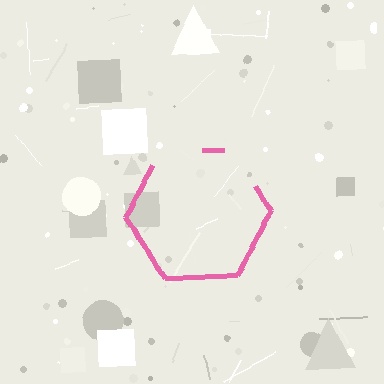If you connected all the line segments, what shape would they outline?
They would outline a hexagon.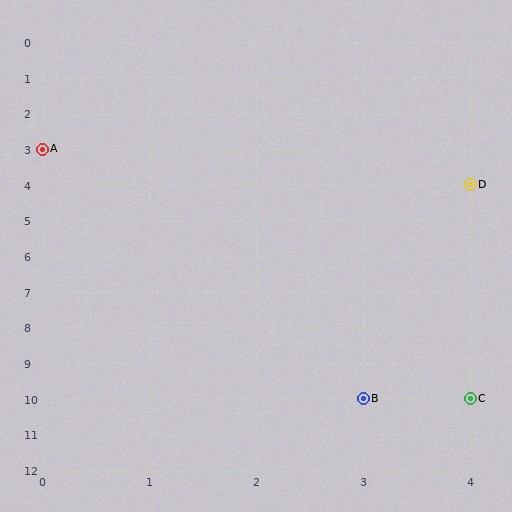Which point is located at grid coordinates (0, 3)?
Point A is at (0, 3).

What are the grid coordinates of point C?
Point C is at grid coordinates (4, 10).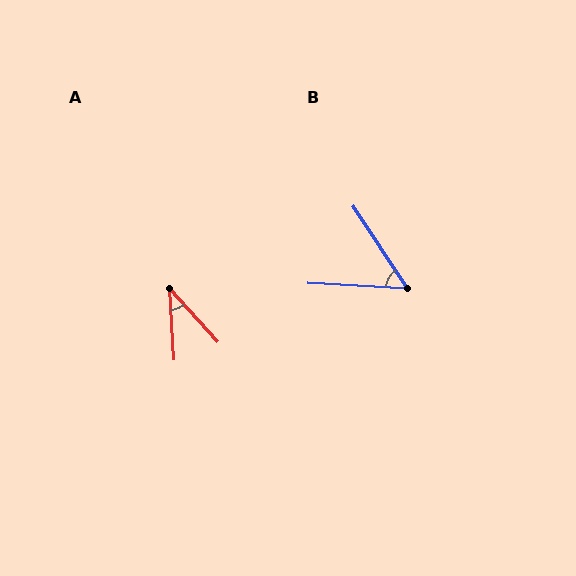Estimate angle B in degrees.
Approximately 54 degrees.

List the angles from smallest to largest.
A (39°), B (54°).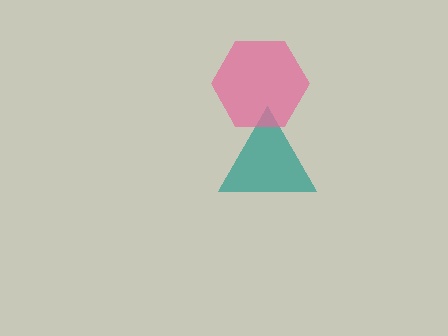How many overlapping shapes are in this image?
There are 2 overlapping shapes in the image.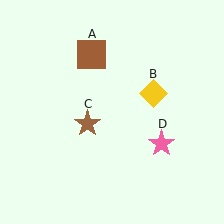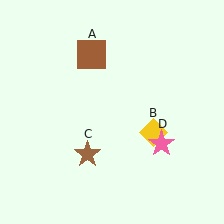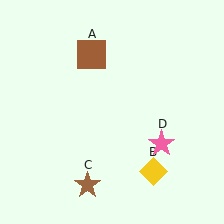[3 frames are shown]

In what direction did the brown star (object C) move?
The brown star (object C) moved down.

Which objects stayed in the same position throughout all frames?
Brown square (object A) and pink star (object D) remained stationary.